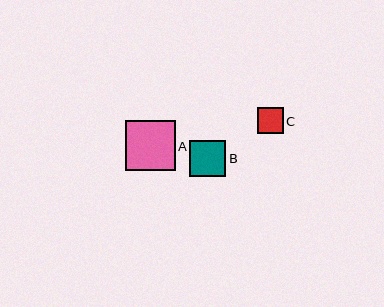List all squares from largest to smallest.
From largest to smallest: A, B, C.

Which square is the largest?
Square A is the largest with a size of approximately 50 pixels.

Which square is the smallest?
Square C is the smallest with a size of approximately 25 pixels.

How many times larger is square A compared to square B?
Square A is approximately 1.4 times the size of square B.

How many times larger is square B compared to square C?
Square B is approximately 1.4 times the size of square C.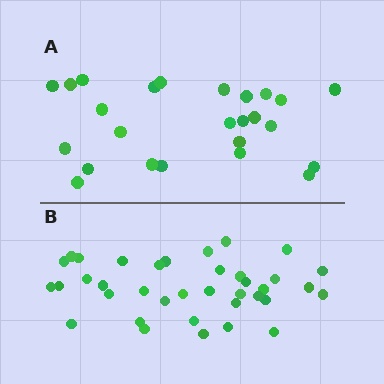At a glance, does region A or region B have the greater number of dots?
Region B (the bottom region) has more dots.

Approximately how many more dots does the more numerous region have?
Region B has roughly 12 or so more dots than region A.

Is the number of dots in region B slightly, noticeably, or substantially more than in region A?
Region B has substantially more. The ratio is roughly 1.5 to 1.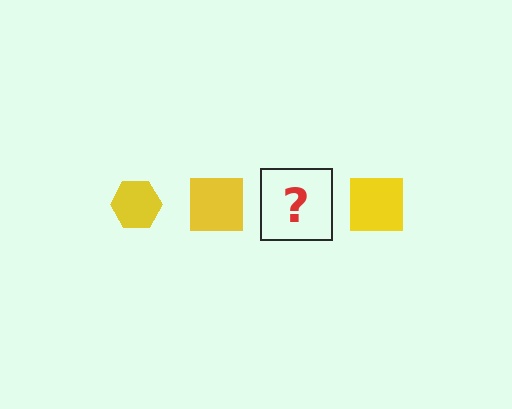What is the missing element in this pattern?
The missing element is a yellow hexagon.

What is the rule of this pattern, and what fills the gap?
The rule is that the pattern cycles through hexagon, square shapes in yellow. The gap should be filled with a yellow hexagon.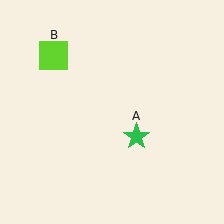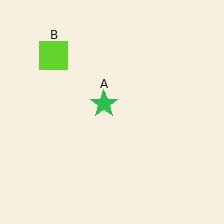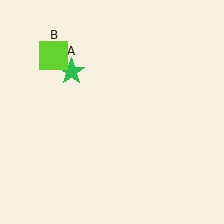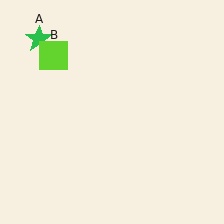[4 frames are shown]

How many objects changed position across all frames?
1 object changed position: green star (object A).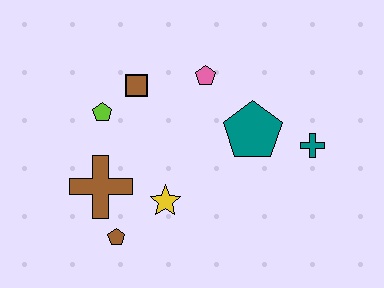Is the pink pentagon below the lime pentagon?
No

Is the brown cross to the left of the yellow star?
Yes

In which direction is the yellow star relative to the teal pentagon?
The yellow star is to the left of the teal pentagon.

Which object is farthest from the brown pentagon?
The teal cross is farthest from the brown pentagon.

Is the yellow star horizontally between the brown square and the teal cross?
Yes